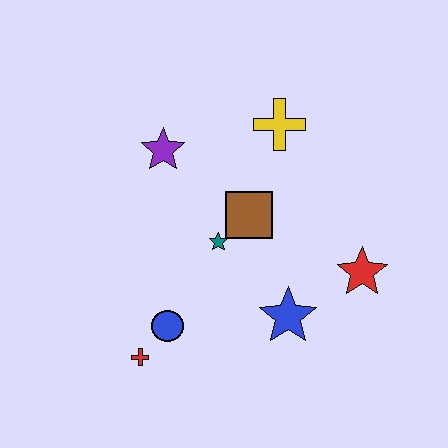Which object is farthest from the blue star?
The purple star is farthest from the blue star.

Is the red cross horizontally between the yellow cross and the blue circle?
No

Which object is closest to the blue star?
The red star is closest to the blue star.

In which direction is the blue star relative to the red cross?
The blue star is to the right of the red cross.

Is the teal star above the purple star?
No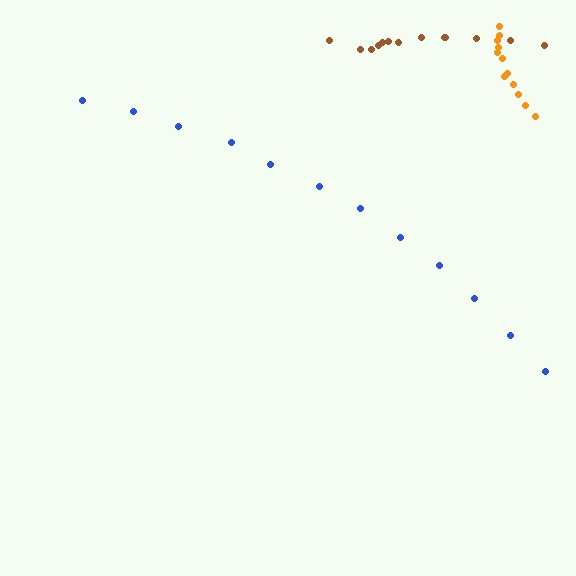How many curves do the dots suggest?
There are 3 distinct paths.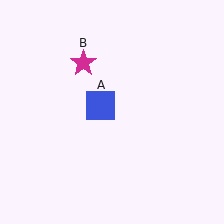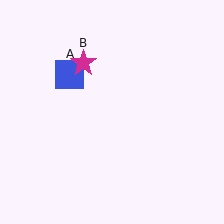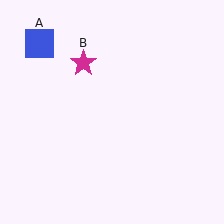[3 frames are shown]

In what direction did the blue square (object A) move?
The blue square (object A) moved up and to the left.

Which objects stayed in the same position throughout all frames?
Magenta star (object B) remained stationary.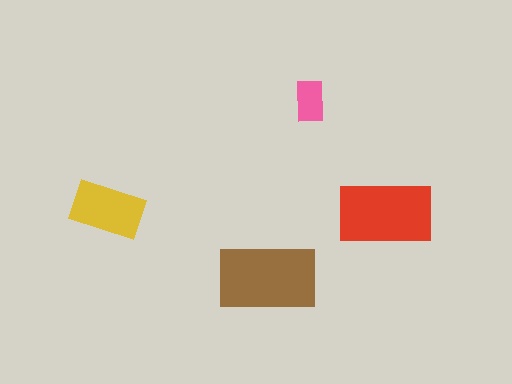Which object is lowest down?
The brown rectangle is bottommost.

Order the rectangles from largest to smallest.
the brown one, the red one, the yellow one, the pink one.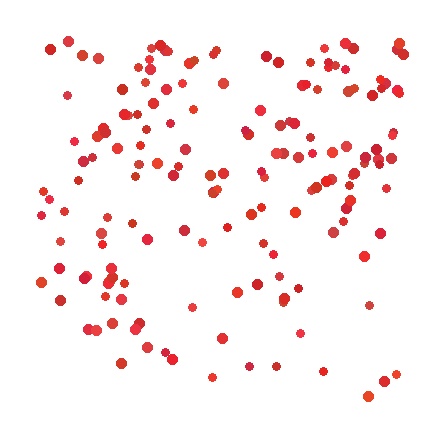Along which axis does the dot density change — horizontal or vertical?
Vertical.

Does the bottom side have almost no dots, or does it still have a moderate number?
Still a moderate number, just noticeably fewer than the top.